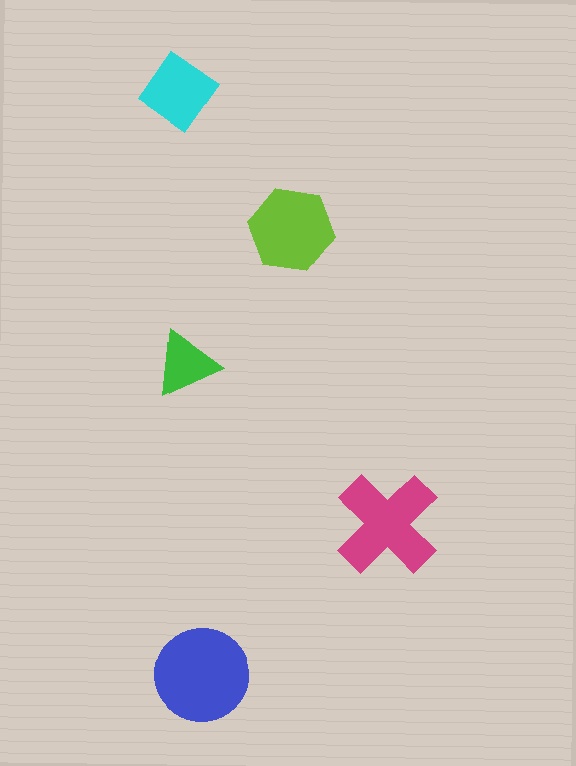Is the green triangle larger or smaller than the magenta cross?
Smaller.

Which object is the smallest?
The green triangle.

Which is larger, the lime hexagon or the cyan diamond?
The lime hexagon.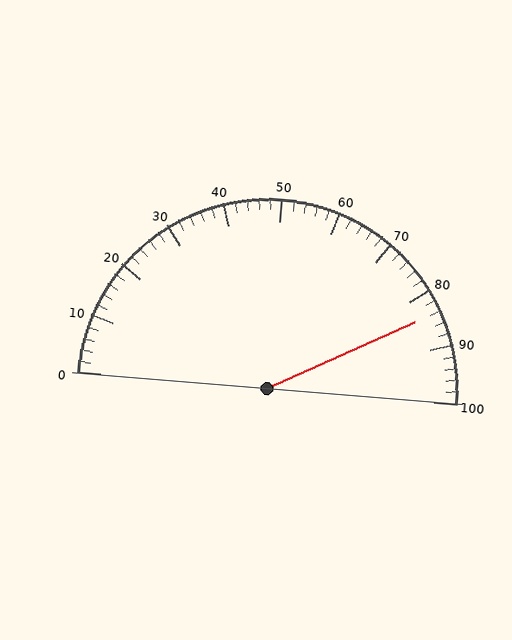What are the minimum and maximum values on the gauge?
The gauge ranges from 0 to 100.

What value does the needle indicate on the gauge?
The needle indicates approximately 84.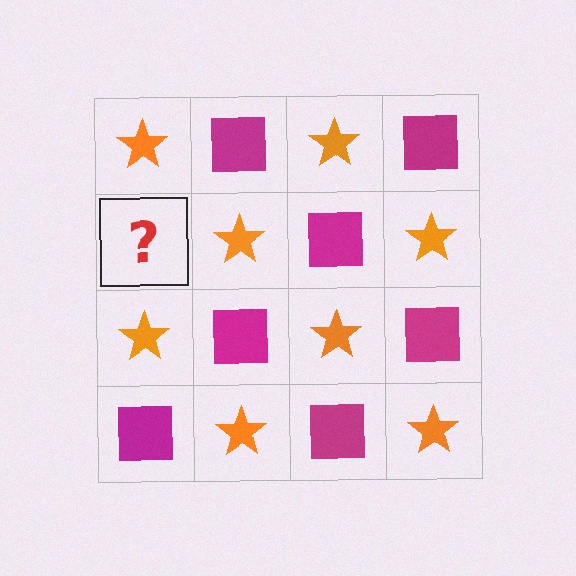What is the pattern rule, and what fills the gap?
The rule is that it alternates orange star and magenta square in a checkerboard pattern. The gap should be filled with a magenta square.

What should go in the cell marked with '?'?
The missing cell should contain a magenta square.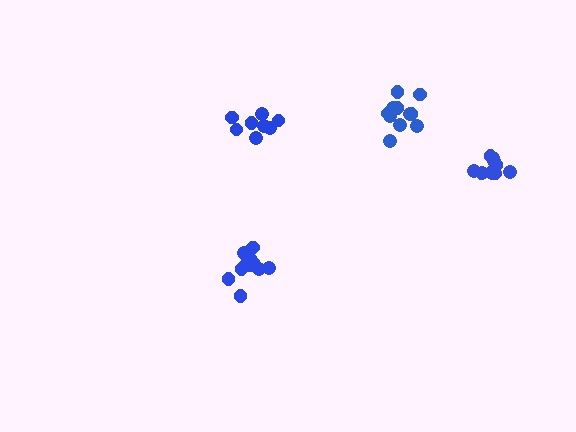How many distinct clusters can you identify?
There are 4 distinct clusters.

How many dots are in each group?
Group 1: 11 dots, Group 2: 8 dots, Group 3: 11 dots, Group 4: 11 dots (41 total).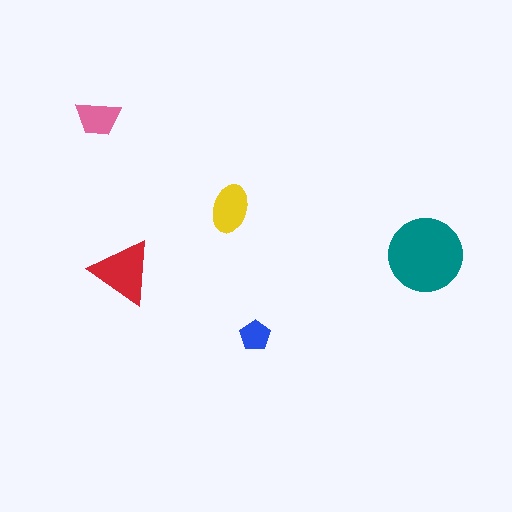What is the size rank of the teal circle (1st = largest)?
1st.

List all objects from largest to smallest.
The teal circle, the red triangle, the yellow ellipse, the pink trapezoid, the blue pentagon.